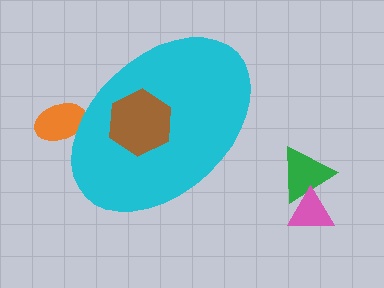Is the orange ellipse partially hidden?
Yes, the orange ellipse is partially hidden behind the cyan ellipse.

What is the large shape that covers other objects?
A cyan ellipse.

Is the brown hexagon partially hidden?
No, the brown hexagon is fully visible.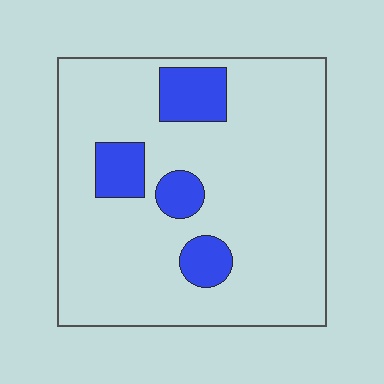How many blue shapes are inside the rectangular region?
4.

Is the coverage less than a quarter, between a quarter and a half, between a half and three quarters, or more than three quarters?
Less than a quarter.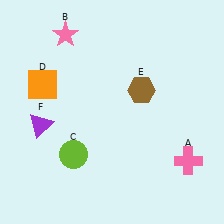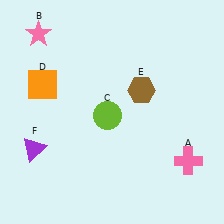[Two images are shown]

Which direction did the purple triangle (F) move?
The purple triangle (F) moved down.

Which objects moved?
The objects that moved are: the pink star (B), the lime circle (C), the purple triangle (F).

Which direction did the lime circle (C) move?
The lime circle (C) moved up.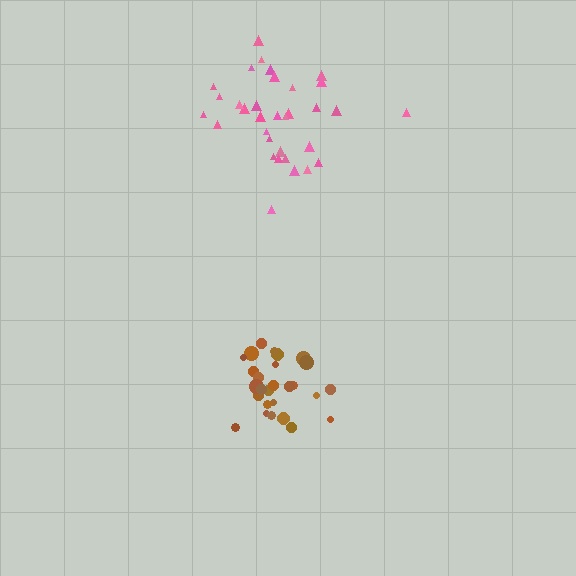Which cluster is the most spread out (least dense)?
Pink.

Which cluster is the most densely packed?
Brown.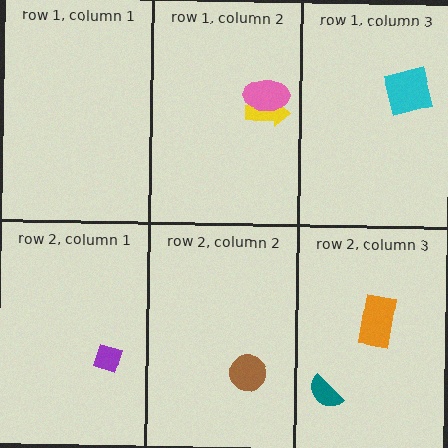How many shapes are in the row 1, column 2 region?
2.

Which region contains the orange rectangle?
The row 2, column 3 region.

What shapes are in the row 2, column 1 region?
The purple diamond.